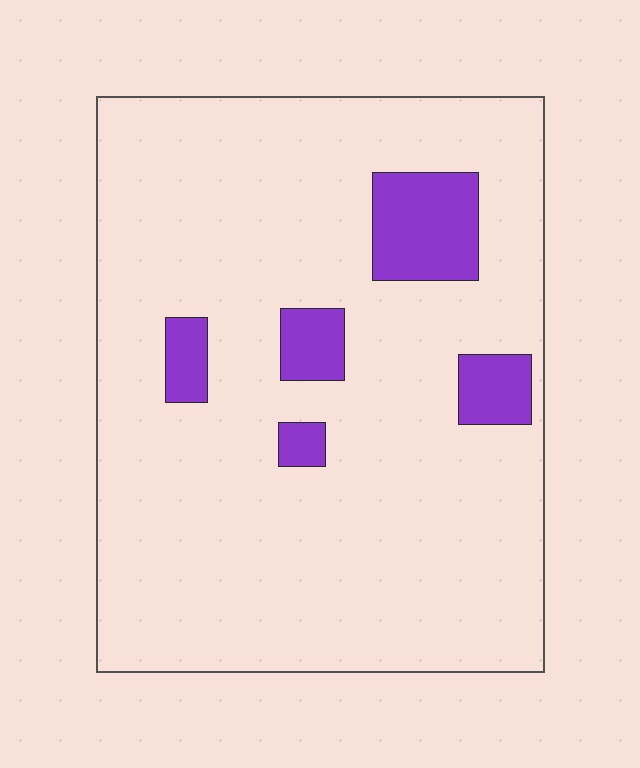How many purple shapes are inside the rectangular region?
5.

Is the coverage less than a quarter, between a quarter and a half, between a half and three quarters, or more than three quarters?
Less than a quarter.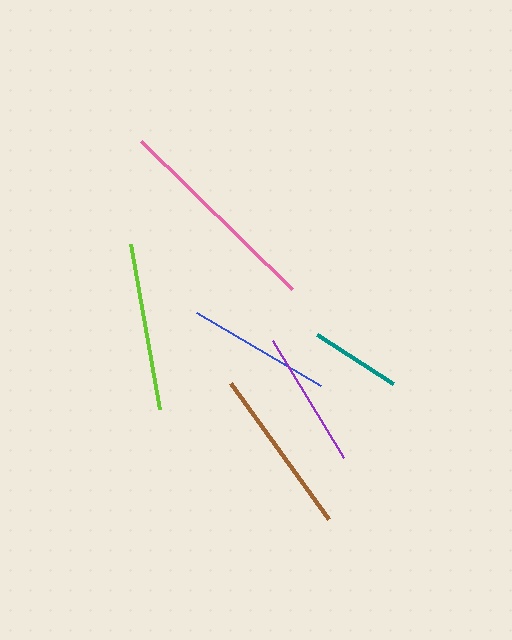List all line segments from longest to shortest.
From longest to shortest: pink, brown, lime, blue, purple, teal.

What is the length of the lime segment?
The lime segment is approximately 168 pixels long.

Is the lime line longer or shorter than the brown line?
The brown line is longer than the lime line.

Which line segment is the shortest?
The teal line is the shortest at approximately 90 pixels.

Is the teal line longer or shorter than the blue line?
The blue line is longer than the teal line.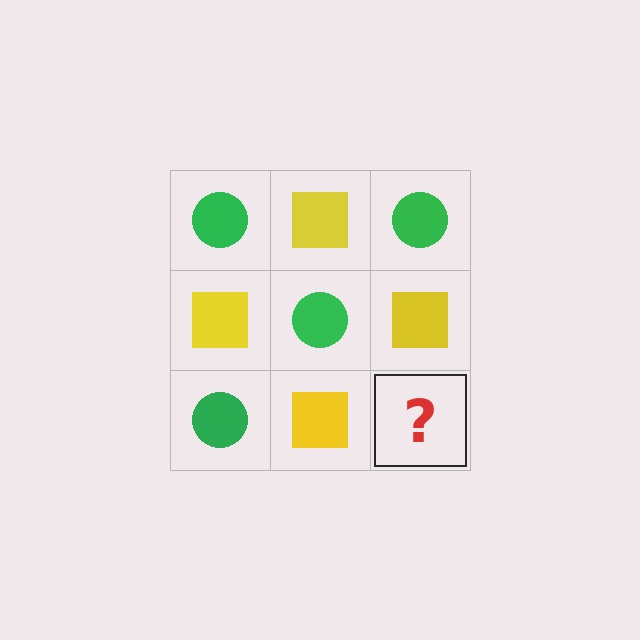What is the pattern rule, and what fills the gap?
The rule is that it alternates green circle and yellow square in a checkerboard pattern. The gap should be filled with a green circle.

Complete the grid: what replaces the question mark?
The question mark should be replaced with a green circle.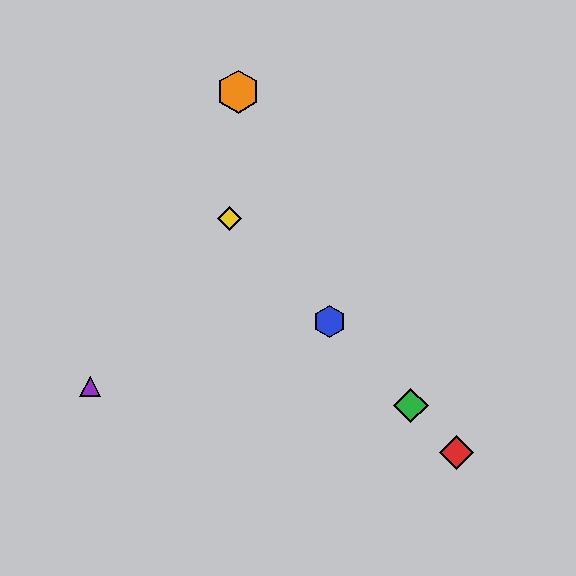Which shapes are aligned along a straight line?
The red diamond, the blue hexagon, the green diamond, the yellow diamond are aligned along a straight line.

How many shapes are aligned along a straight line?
4 shapes (the red diamond, the blue hexagon, the green diamond, the yellow diamond) are aligned along a straight line.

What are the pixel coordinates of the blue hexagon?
The blue hexagon is at (330, 321).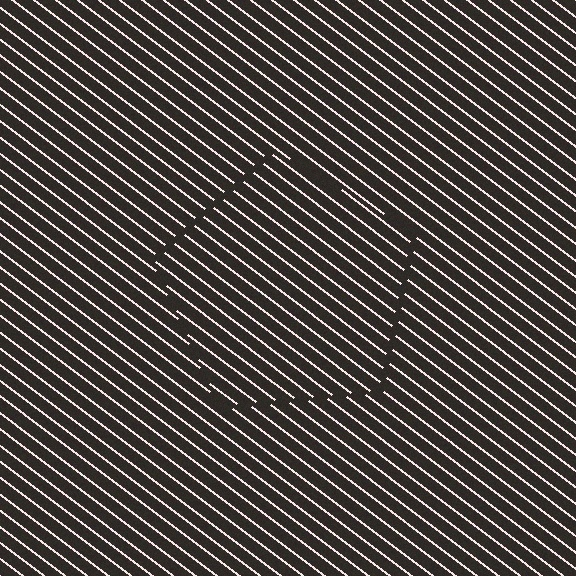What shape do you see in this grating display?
An illusory pentagon. The interior of the shape contains the same grating, shifted by half a period — the contour is defined by the phase discontinuity where line-ends from the inner and outer gratings abut.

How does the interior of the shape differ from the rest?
The interior of the shape contains the same grating, shifted by half a period — the contour is defined by the phase discontinuity where line-ends from the inner and outer gratings abut.